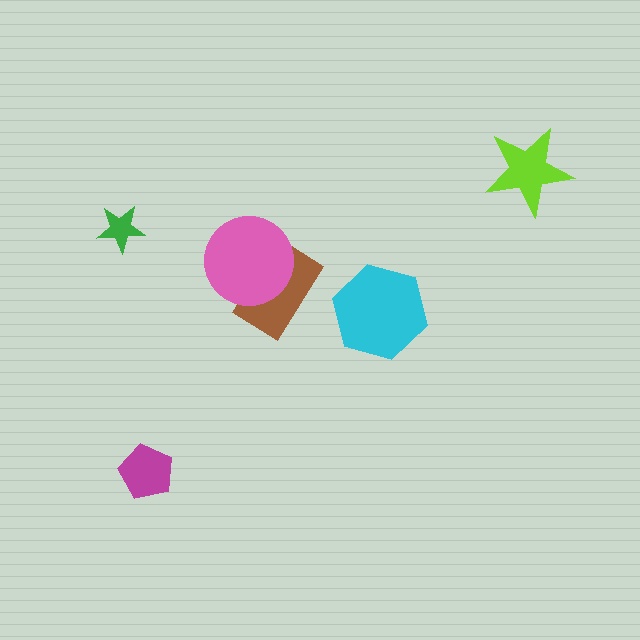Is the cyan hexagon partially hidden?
No, no other shape covers it.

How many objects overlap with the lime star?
0 objects overlap with the lime star.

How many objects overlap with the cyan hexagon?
0 objects overlap with the cyan hexagon.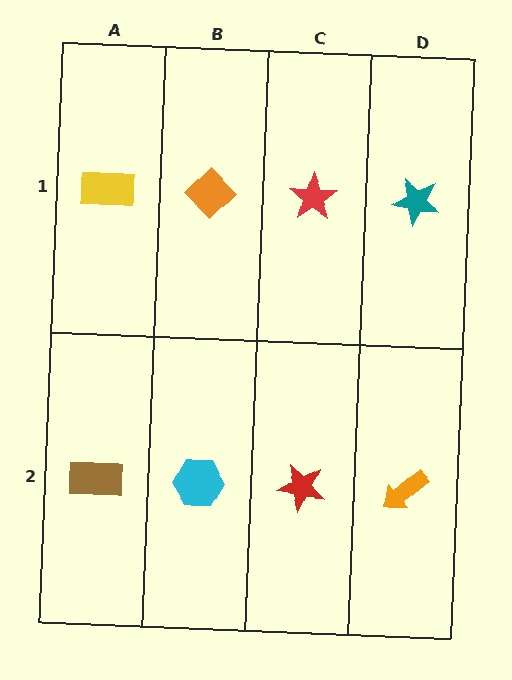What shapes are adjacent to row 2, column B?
An orange diamond (row 1, column B), a brown rectangle (row 2, column A), a red star (row 2, column C).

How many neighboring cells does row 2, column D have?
2.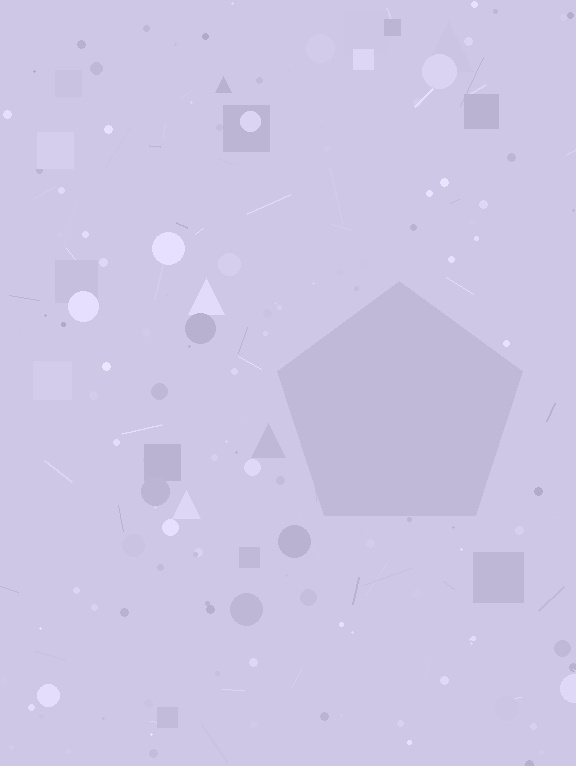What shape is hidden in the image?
A pentagon is hidden in the image.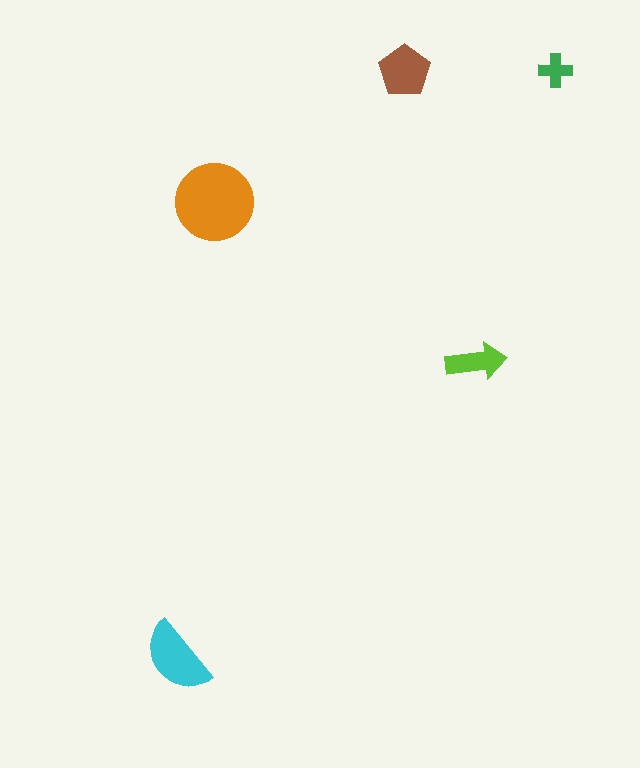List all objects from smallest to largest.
The green cross, the lime arrow, the brown pentagon, the cyan semicircle, the orange circle.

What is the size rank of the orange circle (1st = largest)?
1st.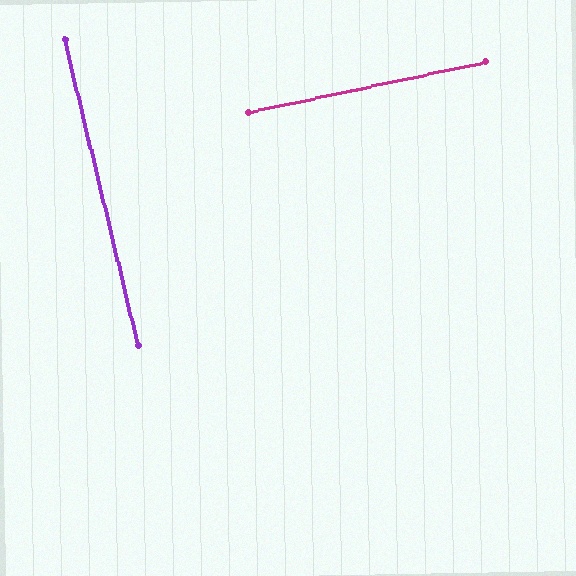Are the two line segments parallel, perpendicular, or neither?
Perpendicular — they meet at approximately 88°.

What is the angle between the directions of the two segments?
Approximately 88 degrees.